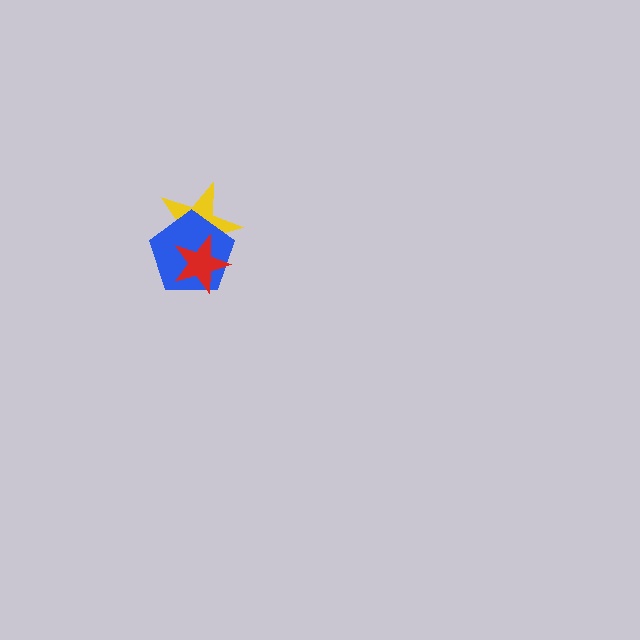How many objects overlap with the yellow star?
2 objects overlap with the yellow star.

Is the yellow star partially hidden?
Yes, it is partially covered by another shape.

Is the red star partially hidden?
No, no other shape covers it.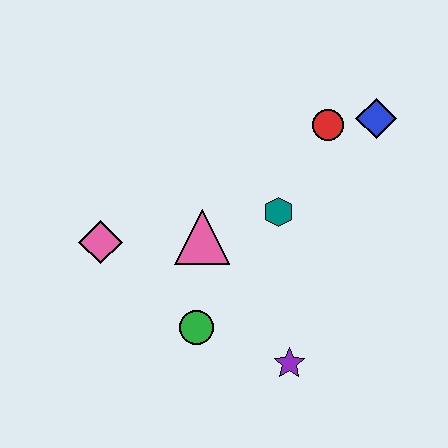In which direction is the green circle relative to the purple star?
The green circle is to the left of the purple star.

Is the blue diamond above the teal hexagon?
Yes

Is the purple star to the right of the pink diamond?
Yes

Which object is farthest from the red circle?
The pink diamond is farthest from the red circle.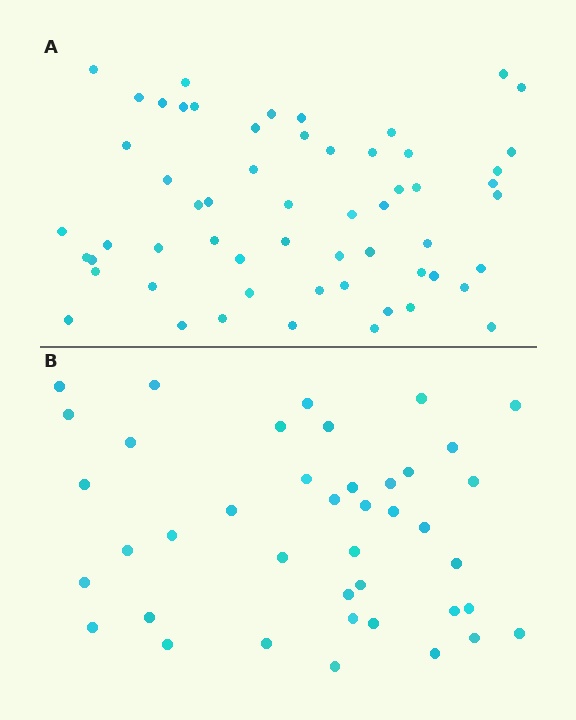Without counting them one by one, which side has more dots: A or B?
Region A (the top region) has more dots.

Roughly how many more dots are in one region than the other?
Region A has approximately 15 more dots than region B.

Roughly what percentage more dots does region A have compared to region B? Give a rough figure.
About 40% more.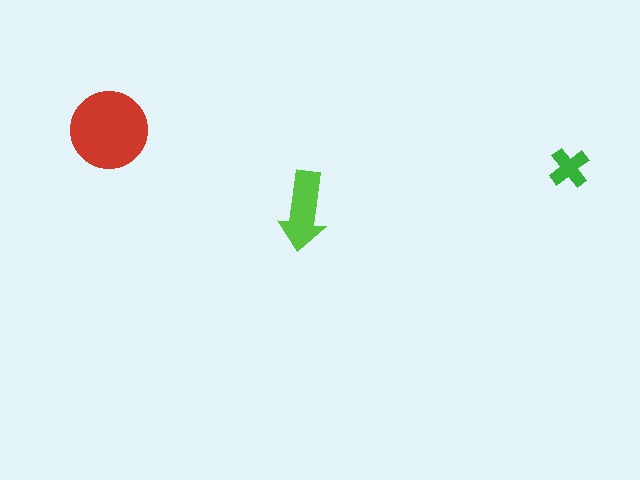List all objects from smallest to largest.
The green cross, the lime arrow, the red circle.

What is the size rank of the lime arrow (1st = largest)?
2nd.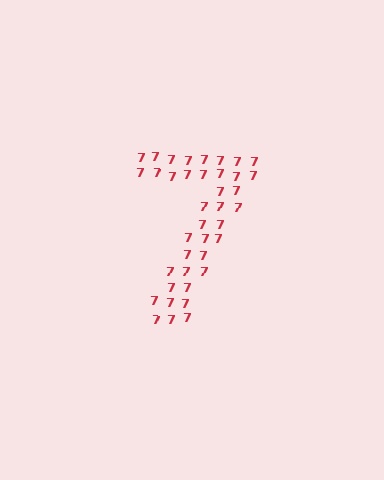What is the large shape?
The large shape is the digit 7.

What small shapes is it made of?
It is made of small digit 7's.